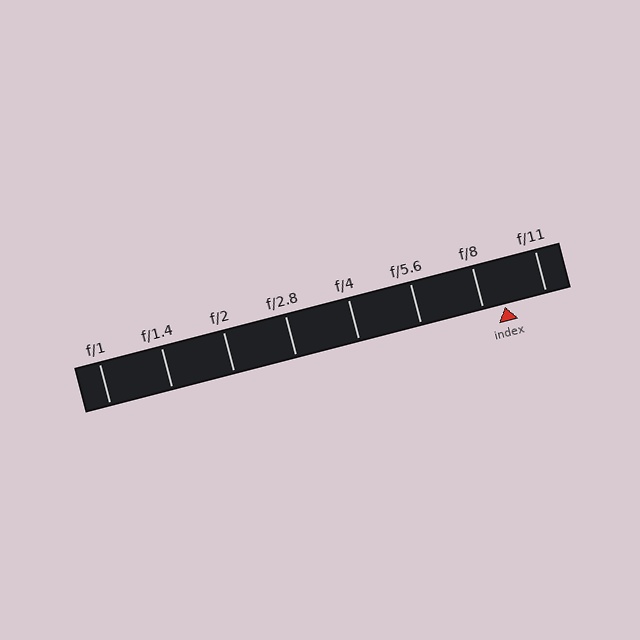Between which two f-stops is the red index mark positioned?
The index mark is between f/8 and f/11.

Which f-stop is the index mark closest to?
The index mark is closest to f/8.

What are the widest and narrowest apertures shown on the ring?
The widest aperture shown is f/1 and the narrowest is f/11.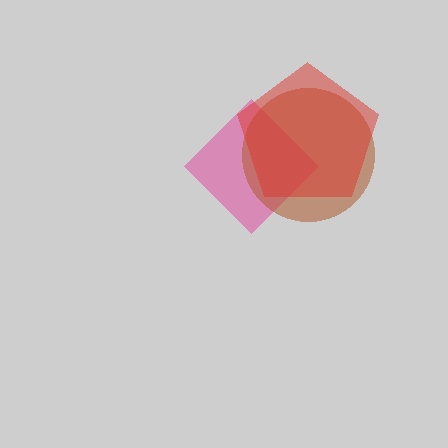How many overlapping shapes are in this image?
There are 3 overlapping shapes in the image.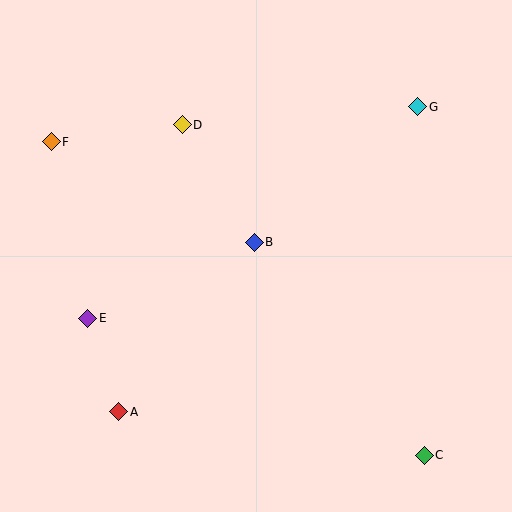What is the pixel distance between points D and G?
The distance between D and G is 236 pixels.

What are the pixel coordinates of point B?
Point B is at (254, 242).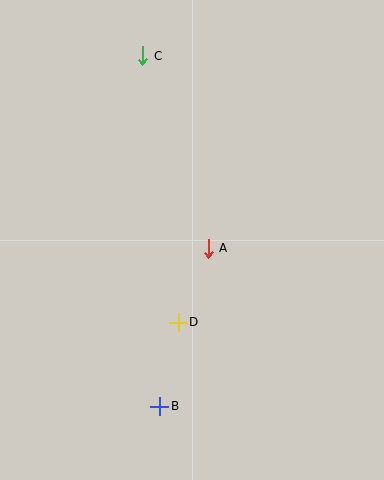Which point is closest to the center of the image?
Point A at (208, 248) is closest to the center.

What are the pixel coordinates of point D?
Point D is at (178, 322).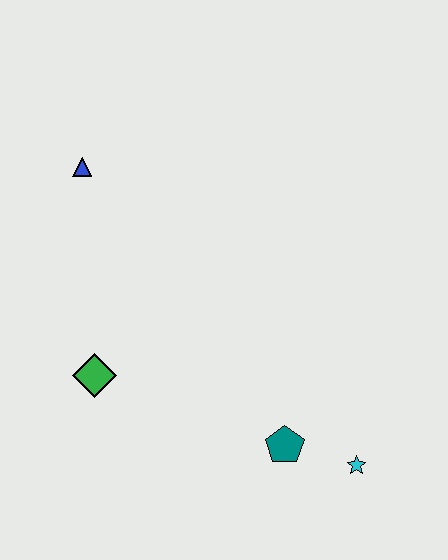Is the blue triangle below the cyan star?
No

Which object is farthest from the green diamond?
The cyan star is farthest from the green diamond.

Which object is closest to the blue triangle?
The green diamond is closest to the blue triangle.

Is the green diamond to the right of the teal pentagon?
No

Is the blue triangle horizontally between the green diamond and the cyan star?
No